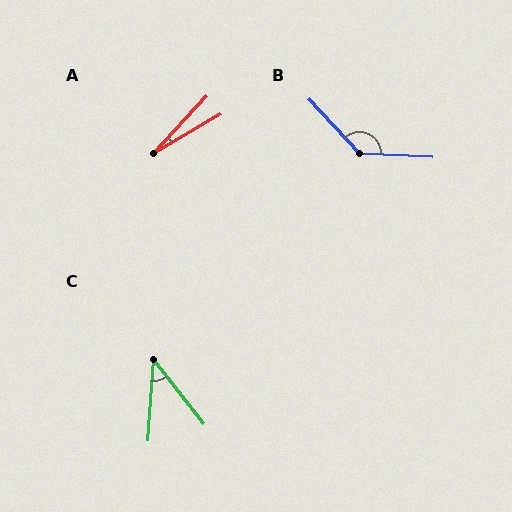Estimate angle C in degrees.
Approximately 42 degrees.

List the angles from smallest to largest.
A (17°), C (42°), B (135°).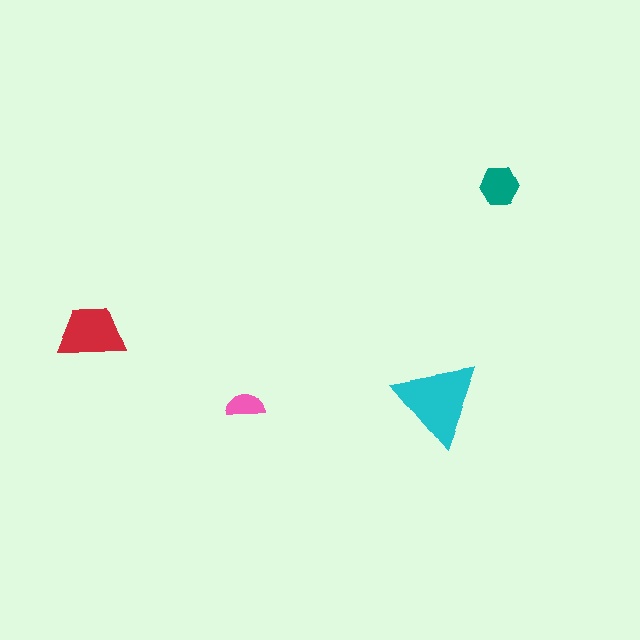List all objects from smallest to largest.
The pink semicircle, the teal hexagon, the red trapezoid, the cyan triangle.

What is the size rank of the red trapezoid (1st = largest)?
2nd.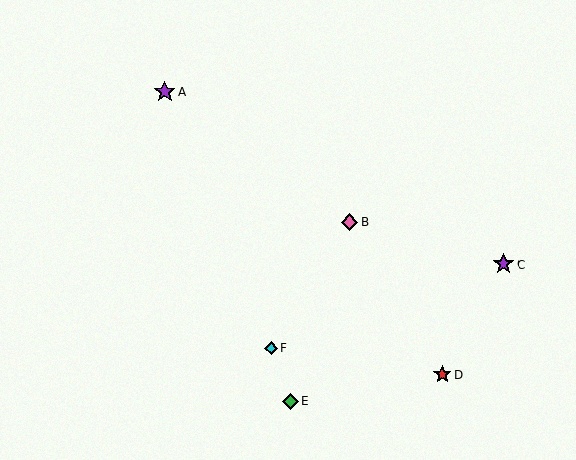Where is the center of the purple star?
The center of the purple star is at (503, 265).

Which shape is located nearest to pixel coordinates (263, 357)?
The cyan diamond (labeled F) at (271, 348) is nearest to that location.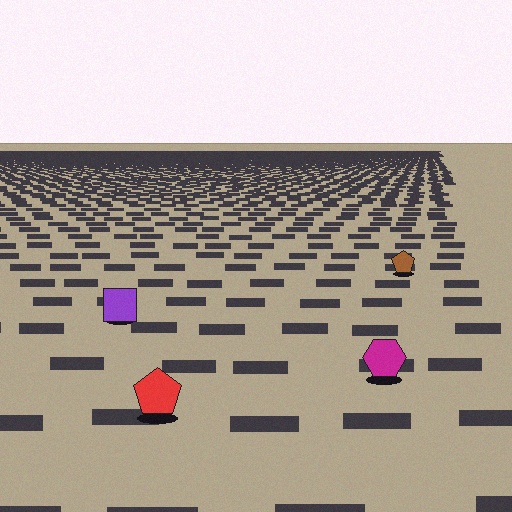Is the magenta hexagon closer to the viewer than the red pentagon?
No. The red pentagon is closer — you can tell from the texture gradient: the ground texture is coarser near it.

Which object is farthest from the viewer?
The brown pentagon is farthest from the viewer. It appears smaller and the ground texture around it is denser.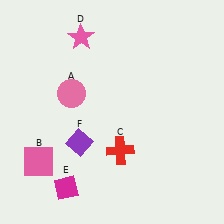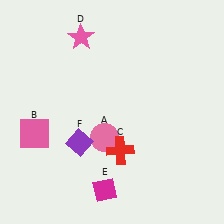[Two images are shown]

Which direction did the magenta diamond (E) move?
The magenta diamond (E) moved right.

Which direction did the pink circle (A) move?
The pink circle (A) moved down.